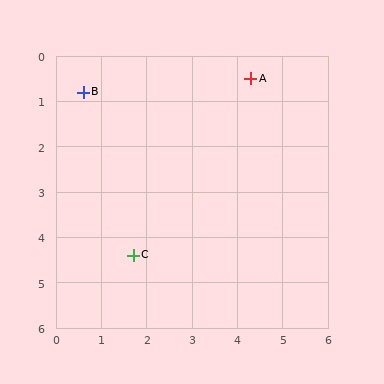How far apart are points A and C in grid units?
Points A and C are about 4.7 grid units apart.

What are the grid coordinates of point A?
Point A is at approximately (4.3, 0.5).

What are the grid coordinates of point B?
Point B is at approximately (0.6, 0.8).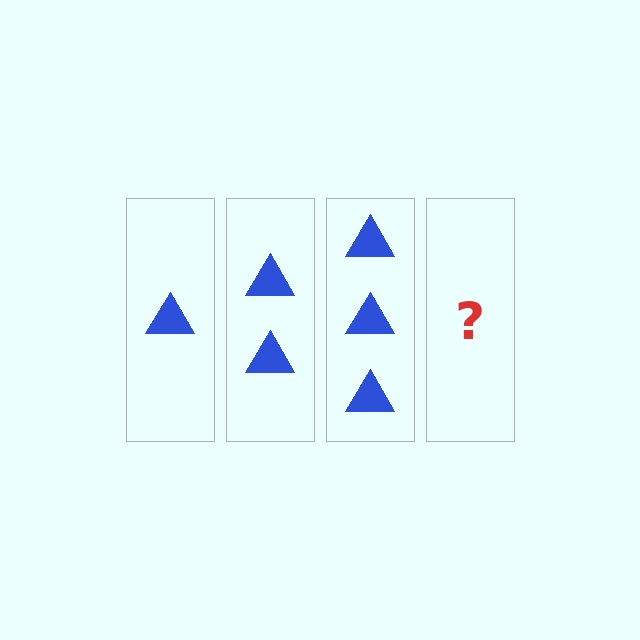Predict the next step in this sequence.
The next step is 4 triangles.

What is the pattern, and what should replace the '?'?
The pattern is that each step adds one more triangle. The '?' should be 4 triangles.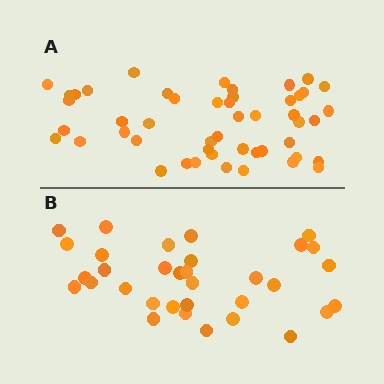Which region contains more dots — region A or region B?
Region A (the top region) has more dots.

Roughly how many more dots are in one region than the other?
Region A has approximately 15 more dots than region B.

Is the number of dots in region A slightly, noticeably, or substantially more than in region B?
Region A has substantially more. The ratio is roughly 1.5 to 1.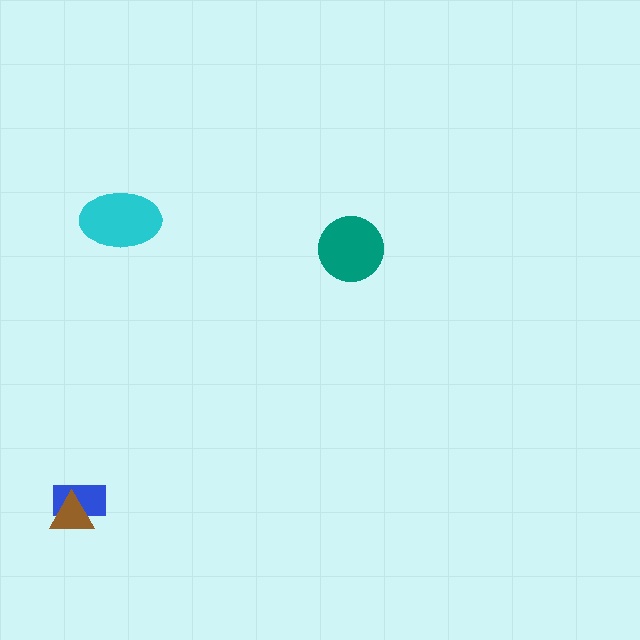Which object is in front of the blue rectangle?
The brown triangle is in front of the blue rectangle.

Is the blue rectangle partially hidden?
Yes, it is partially covered by another shape.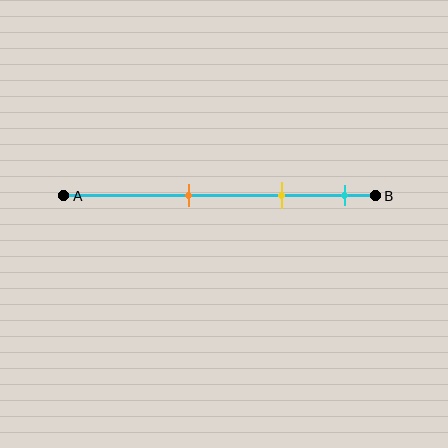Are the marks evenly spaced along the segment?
Yes, the marks are approximately evenly spaced.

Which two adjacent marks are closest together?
The yellow and cyan marks are the closest adjacent pair.